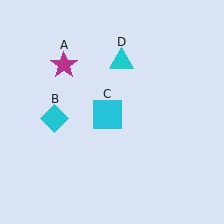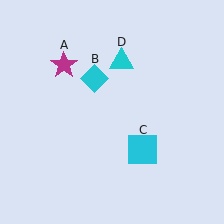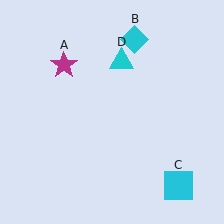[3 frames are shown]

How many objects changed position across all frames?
2 objects changed position: cyan diamond (object B), cyan square (object C).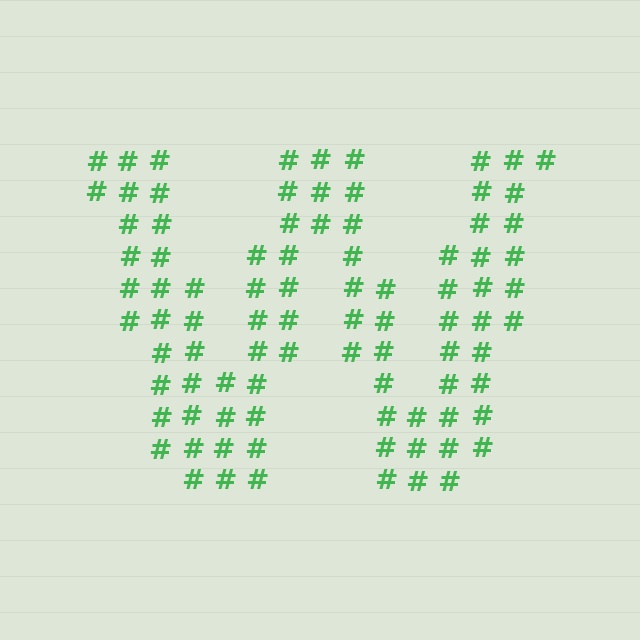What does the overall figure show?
The overall figure shows the letter W.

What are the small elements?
The small elements are hash symbols.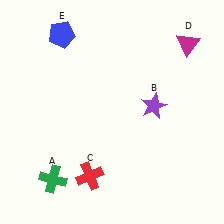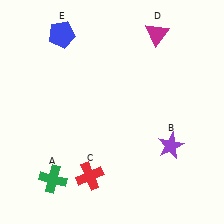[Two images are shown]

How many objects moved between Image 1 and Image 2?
2 objects moved between the two images.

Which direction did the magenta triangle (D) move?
The magenta triangle (D) moved left.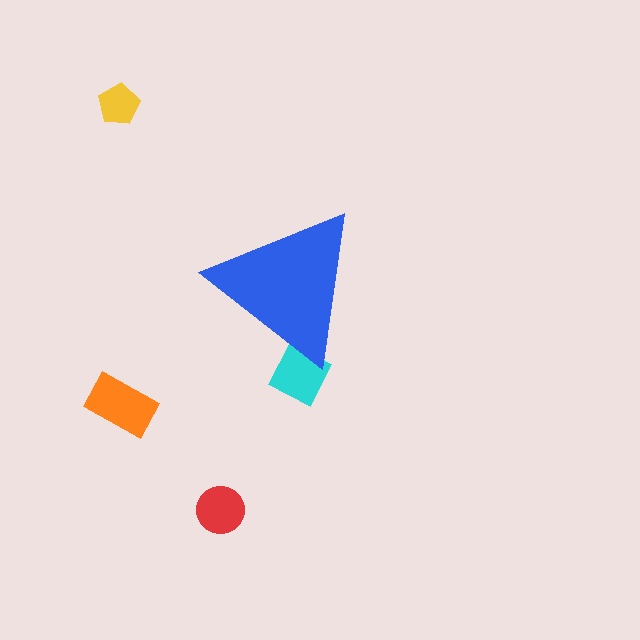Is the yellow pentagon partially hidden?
No, the yellow pentagon is fully visible.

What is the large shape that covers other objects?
A blue triangle.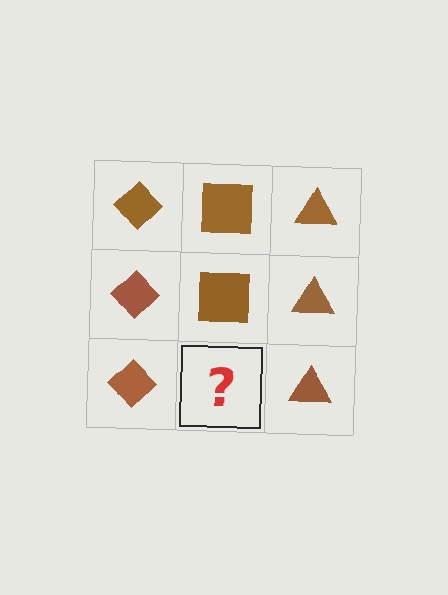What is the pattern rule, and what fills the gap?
The rule is that each column has a consistent shape. The gap should be filled with a brown square.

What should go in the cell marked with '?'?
The missing cell should contain a brown square.